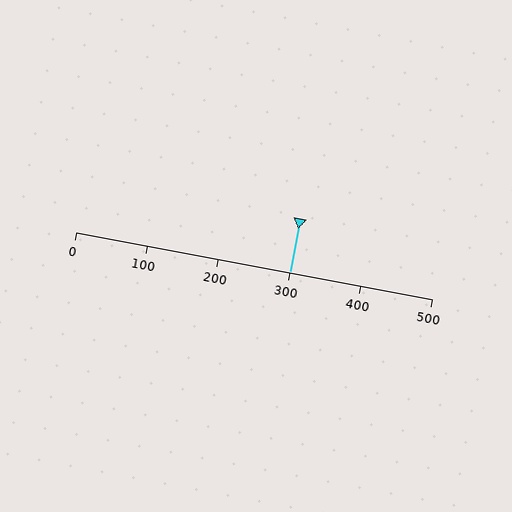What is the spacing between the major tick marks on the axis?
The major ticks are spaced 100 apart.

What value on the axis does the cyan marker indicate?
The marker indicates approximately 300.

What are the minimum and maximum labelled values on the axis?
The axis runs from 0 to 500.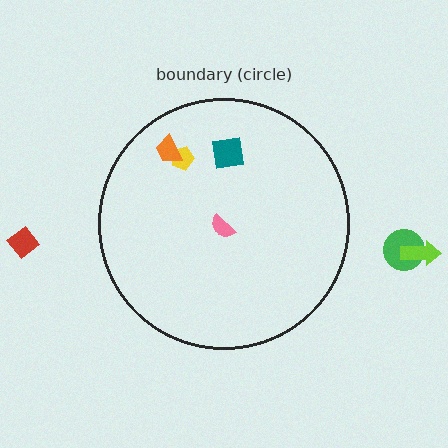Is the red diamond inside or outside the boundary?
Outside.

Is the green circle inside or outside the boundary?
Outside.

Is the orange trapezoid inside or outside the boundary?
Inside.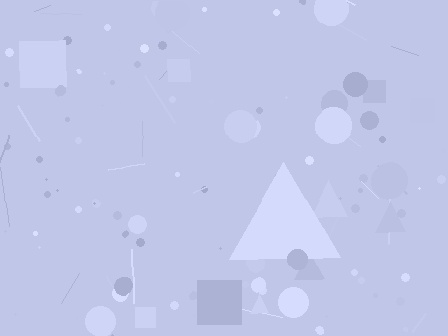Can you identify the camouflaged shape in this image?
The camouflaged shape is a triangle.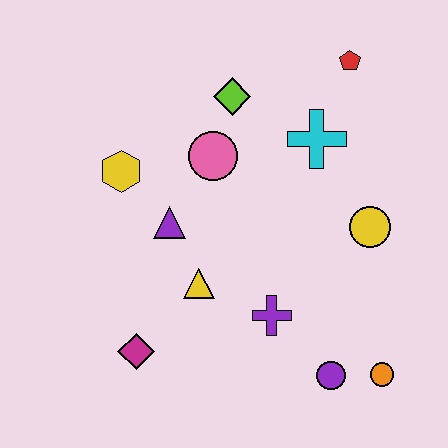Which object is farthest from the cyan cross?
The magenta diamond is farthest from the cyan cross.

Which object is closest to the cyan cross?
The red pentagon is closest to the cyan cross.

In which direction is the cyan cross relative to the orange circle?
The cyan cross is above the orange circle.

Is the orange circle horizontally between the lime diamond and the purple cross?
No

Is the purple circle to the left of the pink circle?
No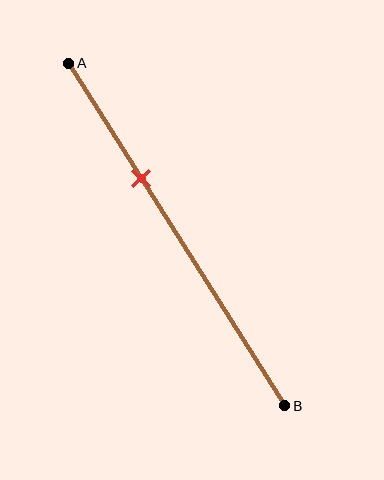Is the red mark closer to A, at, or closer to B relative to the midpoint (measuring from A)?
The red mark is closer to point A than the midpoint of segment AB.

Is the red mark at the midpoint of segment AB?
No, the mark is at about 35% from A, not at the 50% midpoint.